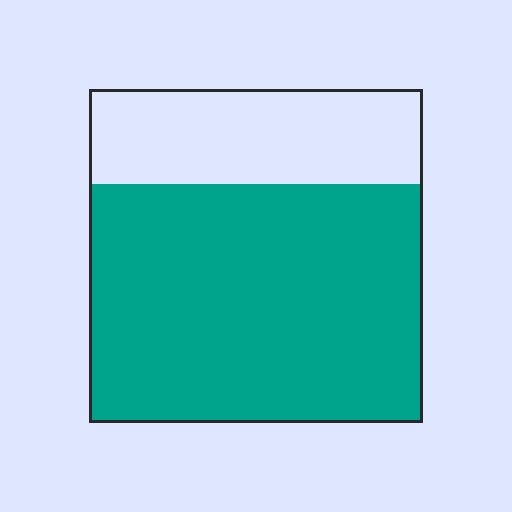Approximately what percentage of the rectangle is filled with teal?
Approximately 70%.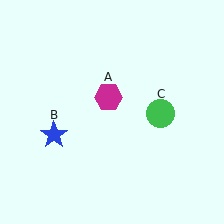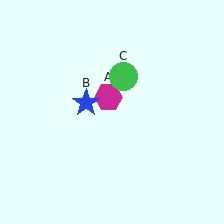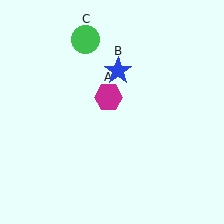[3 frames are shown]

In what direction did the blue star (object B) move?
The blue star (object B) moved up and to the right.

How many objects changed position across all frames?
2 objects changed position: blue star (object B), green circle (object C).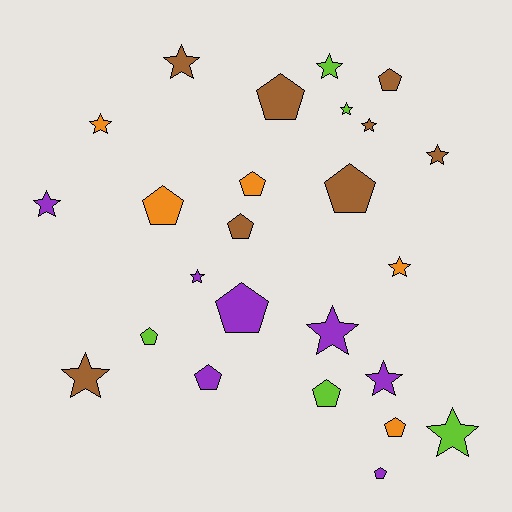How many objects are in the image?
There are 25 objects.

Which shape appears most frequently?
Star, with 13 objects.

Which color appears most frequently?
Brown, with 8 objects.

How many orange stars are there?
There are 2 orange stars.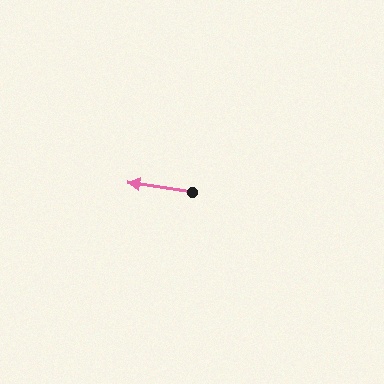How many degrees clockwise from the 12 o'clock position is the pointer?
Approximately 278 degrees.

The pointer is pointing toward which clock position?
Roughly 9 o'clock.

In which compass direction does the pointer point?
West.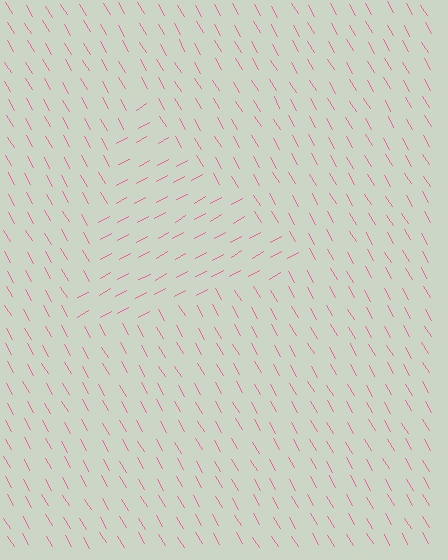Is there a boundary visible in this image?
Yes, there is a texture boundary formed by a change in line orientation.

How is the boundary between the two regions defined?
The boundary is defined purely by a change in line orientation (approximately 89 degrees difference). All lines are the same color and thickness.